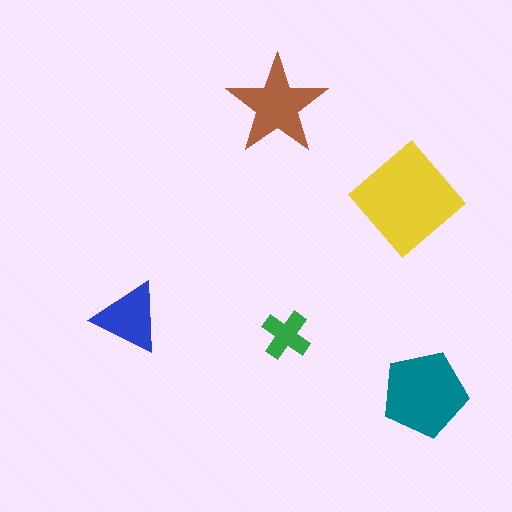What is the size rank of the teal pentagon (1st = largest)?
2nd.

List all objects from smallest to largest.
The green cross, the blue triangle, the brown star, the teal pentagon, the yellow diamond.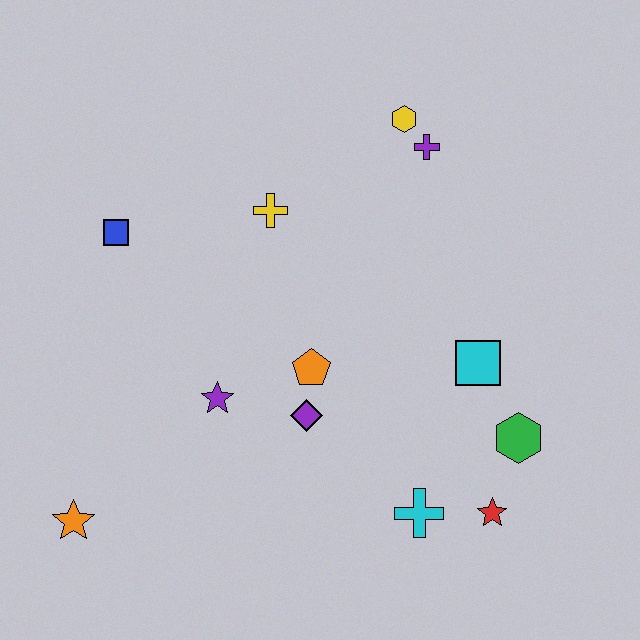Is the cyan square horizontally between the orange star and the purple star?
No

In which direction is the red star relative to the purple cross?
The red star is below the purple cross.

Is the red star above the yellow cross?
No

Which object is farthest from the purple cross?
The orange star is farthest from the purple cross.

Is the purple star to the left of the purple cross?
Yes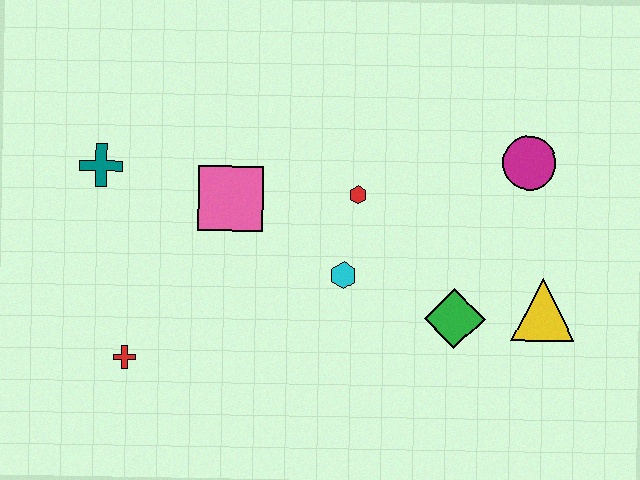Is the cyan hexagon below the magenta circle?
Yes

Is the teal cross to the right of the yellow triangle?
No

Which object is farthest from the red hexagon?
The red cross is farthest from the red hexagon.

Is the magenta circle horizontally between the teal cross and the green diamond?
No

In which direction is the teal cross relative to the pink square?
The teal cross is to the left of the pink square.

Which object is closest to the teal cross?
The pink square is closest to the teal cross.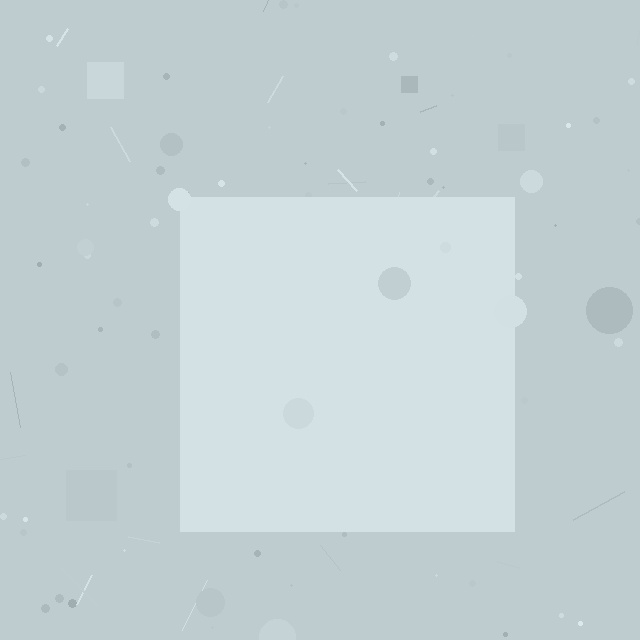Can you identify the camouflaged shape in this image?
The camouflaged shape is a square.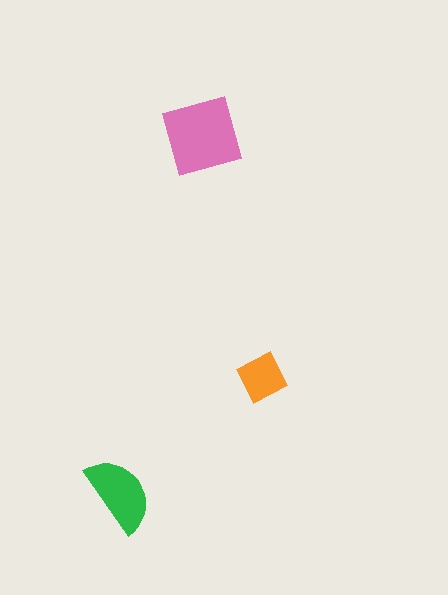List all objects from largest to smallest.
The pink diamond, the green semicircle, the orange square.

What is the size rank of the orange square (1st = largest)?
3rd.